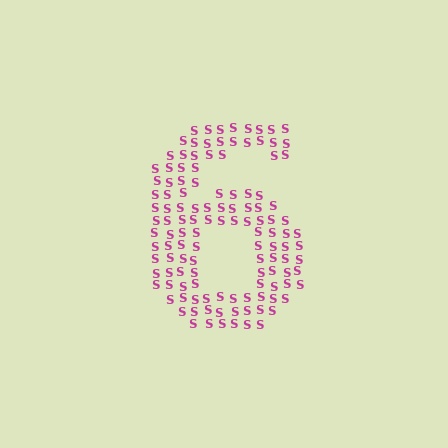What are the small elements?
The small elements are letter S's.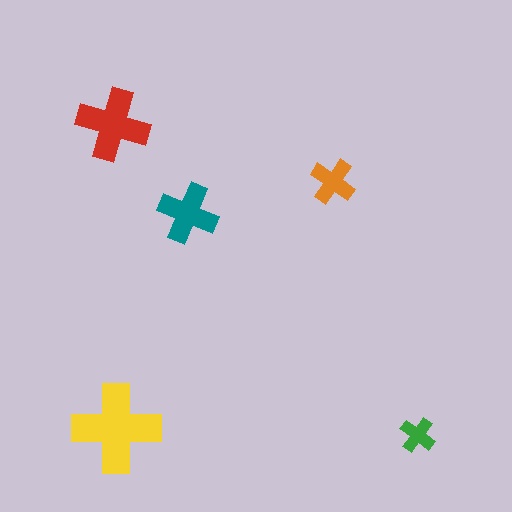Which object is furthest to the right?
The green cross is rightmost.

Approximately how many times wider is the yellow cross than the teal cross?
About 1.5 times wider.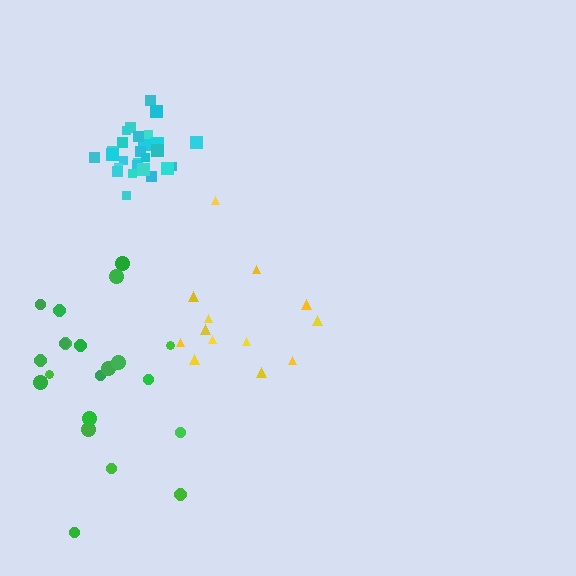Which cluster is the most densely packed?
Cyan.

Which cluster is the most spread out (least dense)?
Yellow.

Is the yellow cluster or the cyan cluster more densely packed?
Cyan.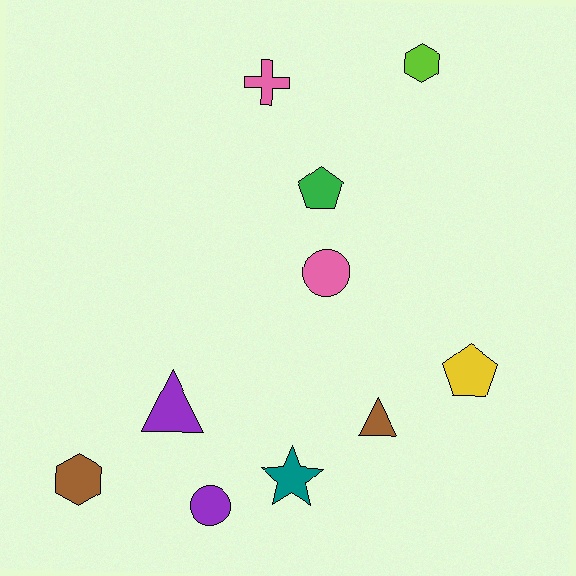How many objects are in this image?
There are 10 objects.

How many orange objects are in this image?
There are no orange objects.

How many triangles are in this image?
There are 2 triangles.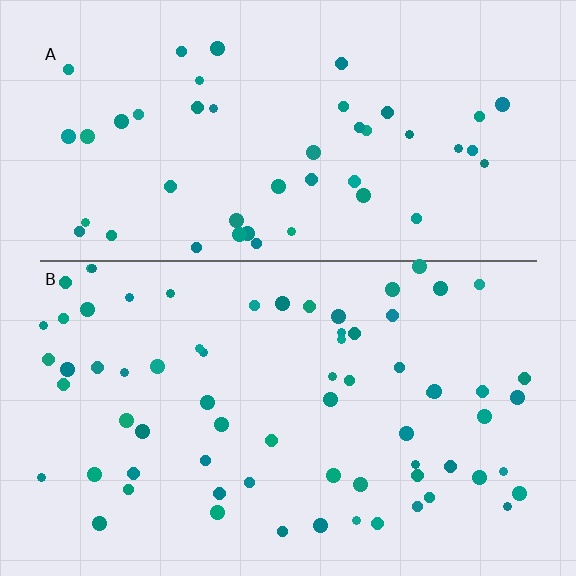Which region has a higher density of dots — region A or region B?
B (the bottom).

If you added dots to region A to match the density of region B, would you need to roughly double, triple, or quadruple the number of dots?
Approximately double.